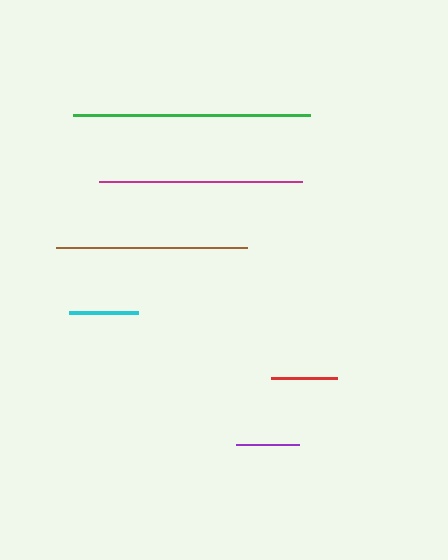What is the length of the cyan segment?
The cyan segment is approximately 68 pixels long.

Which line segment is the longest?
The green line is the longest at approximately 238 pixels.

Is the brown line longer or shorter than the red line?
The brown line is longer than the red line.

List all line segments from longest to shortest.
From longest to shortest: green, magenta, brown, cyan, red, purple.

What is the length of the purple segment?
The purple segment is approximately 62 pixels long.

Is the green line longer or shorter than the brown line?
The green line is longer than the brown line.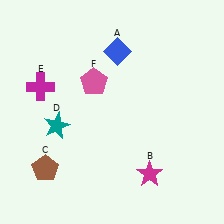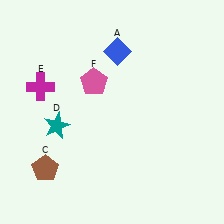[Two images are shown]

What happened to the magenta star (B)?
The magenta star (B) was removed in Image 2. It was in the bottom-right area of Image 1.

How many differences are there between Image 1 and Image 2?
There is 1 difference between the two images.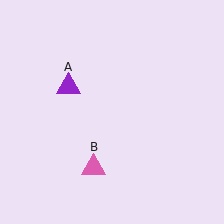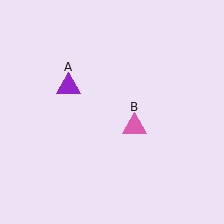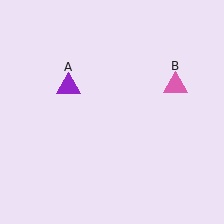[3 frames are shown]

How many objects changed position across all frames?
1 object changed position: pink triangle (object B).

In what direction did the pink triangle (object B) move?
The pink triangle (object B) moved up and to the right.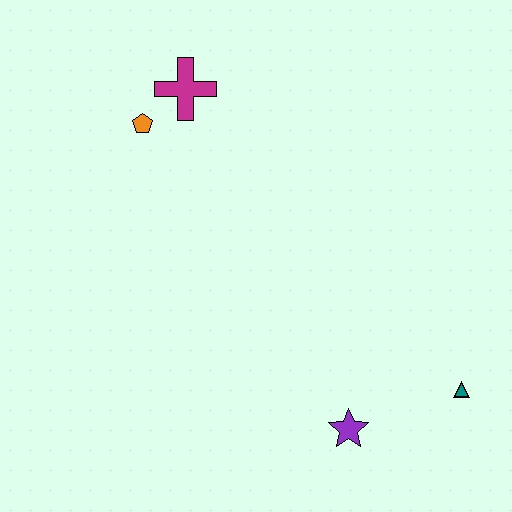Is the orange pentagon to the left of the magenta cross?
Yes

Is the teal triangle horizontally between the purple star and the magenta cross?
No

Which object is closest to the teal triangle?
The purple star is closest to the teal triangle.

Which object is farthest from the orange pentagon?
The teal triangle is farthest from the orange pentagon.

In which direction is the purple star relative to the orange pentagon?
The purple star is below the orange pentagon.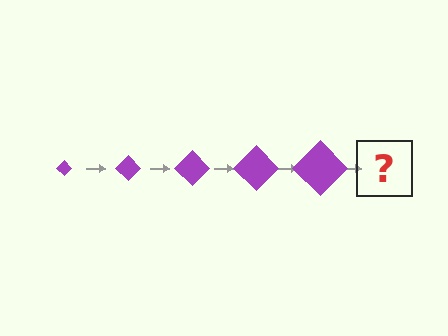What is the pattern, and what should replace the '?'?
The pattern is that the diamond gets progressively larger each step. The '?' should be a purple diamond, larger than the previous one.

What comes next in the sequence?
The next element should be a purple diamond, larger than the previous one.